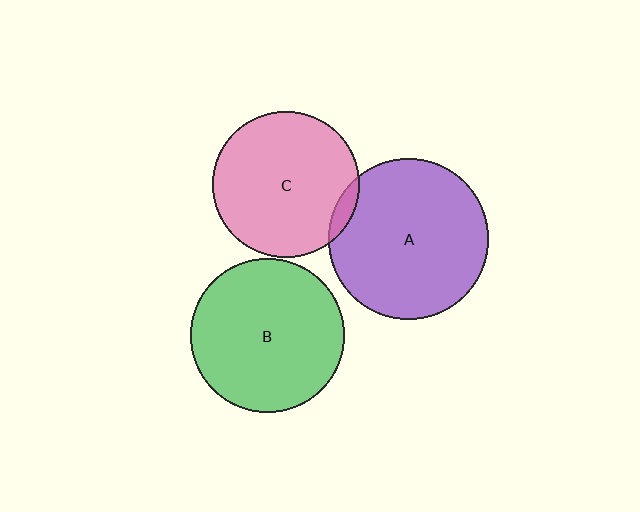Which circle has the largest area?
Circle A (purple).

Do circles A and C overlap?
Yes.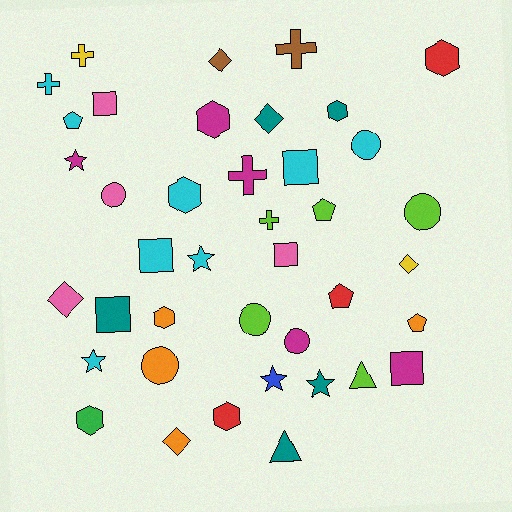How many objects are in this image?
There are 40 objects.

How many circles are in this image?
There are 6 circles.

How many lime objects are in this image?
There are 5 lime objects.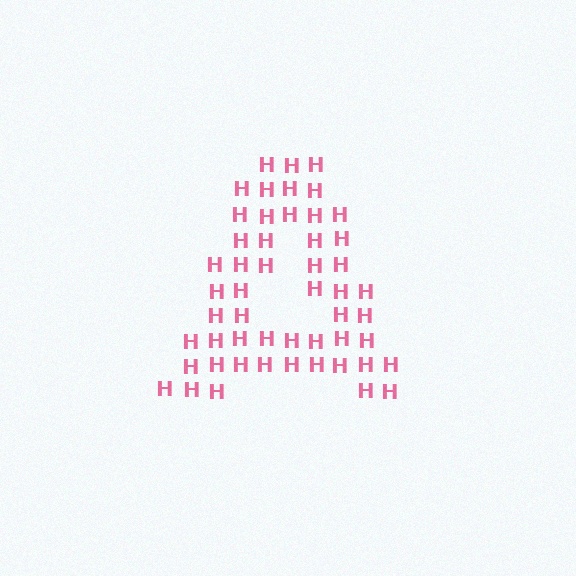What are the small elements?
The small elements are letter H's.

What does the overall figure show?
The overall figure shows the letter A.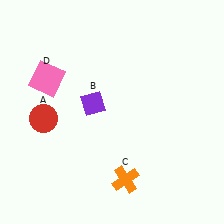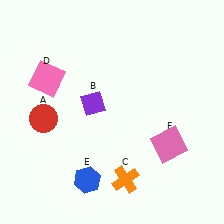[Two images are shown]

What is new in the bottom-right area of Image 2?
A pink square (F) was added in the bottom-right area of Image 2.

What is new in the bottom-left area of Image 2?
A blue hexagon (E) was added in the bottom-left area of Image 2.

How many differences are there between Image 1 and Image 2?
There are 2 differences between the two images.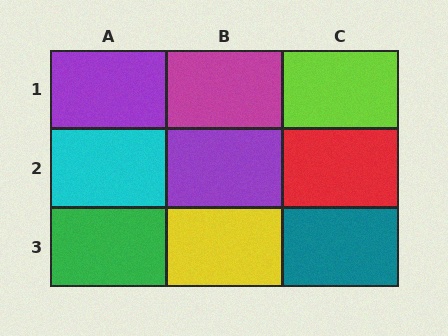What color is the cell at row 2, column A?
Cyan.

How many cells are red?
1 cell is red.